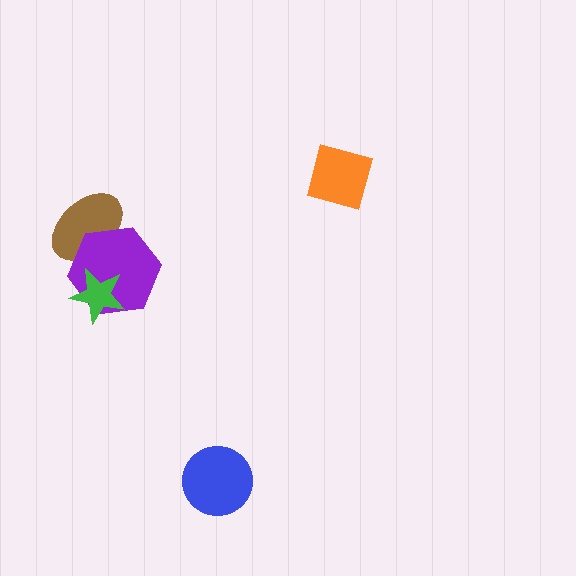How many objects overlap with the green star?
1 object overlaps with the green star.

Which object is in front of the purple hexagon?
The green star is in front of the purple hexagon.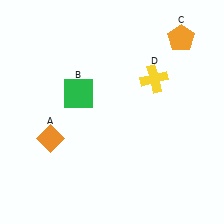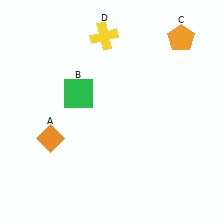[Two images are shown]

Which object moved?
The yellow cross (D) moved left.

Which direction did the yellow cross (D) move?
The yellow cross (D) moved left.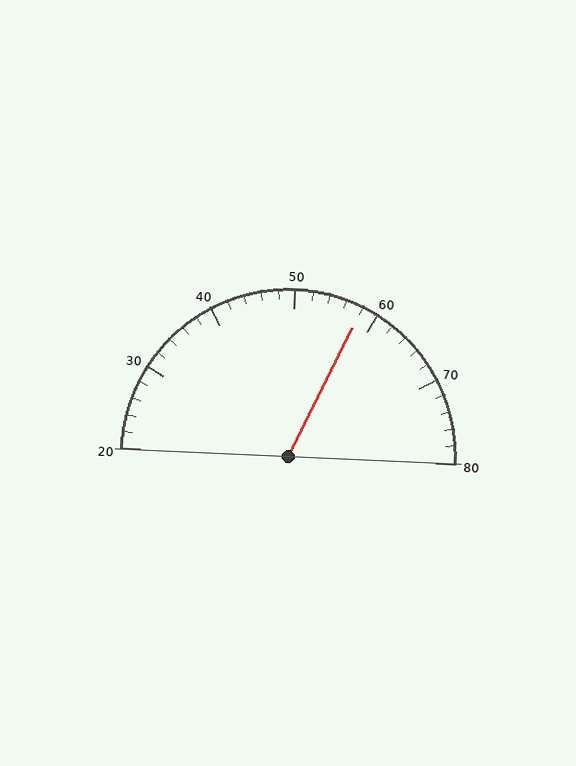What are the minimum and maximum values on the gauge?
The gauge ranges from 20 to 80.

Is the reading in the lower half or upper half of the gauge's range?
The reading is in the upper half of the range (20 to 80).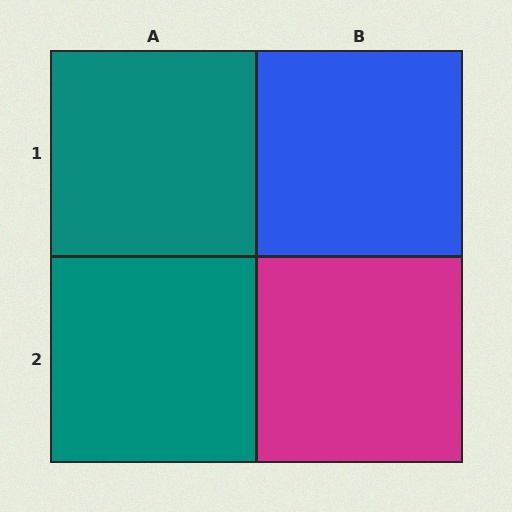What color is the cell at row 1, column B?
Blue.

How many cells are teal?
2 cells are teal.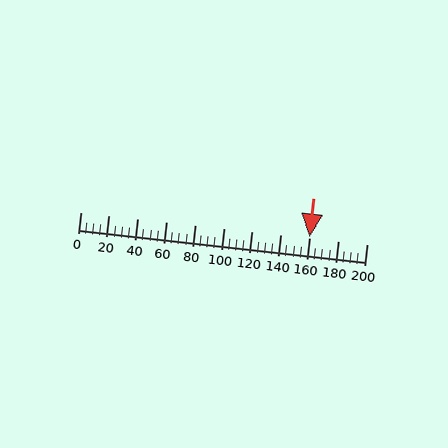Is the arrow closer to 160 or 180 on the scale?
The arrow is closer to 160.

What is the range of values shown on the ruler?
The ruler shows values from 0 to 200.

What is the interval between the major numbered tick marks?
The major tick marks are spaced 20 units apart.